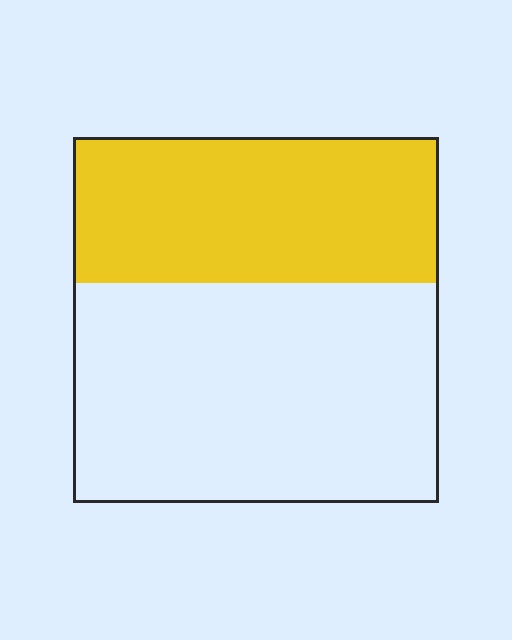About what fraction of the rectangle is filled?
About two fifths (2/5).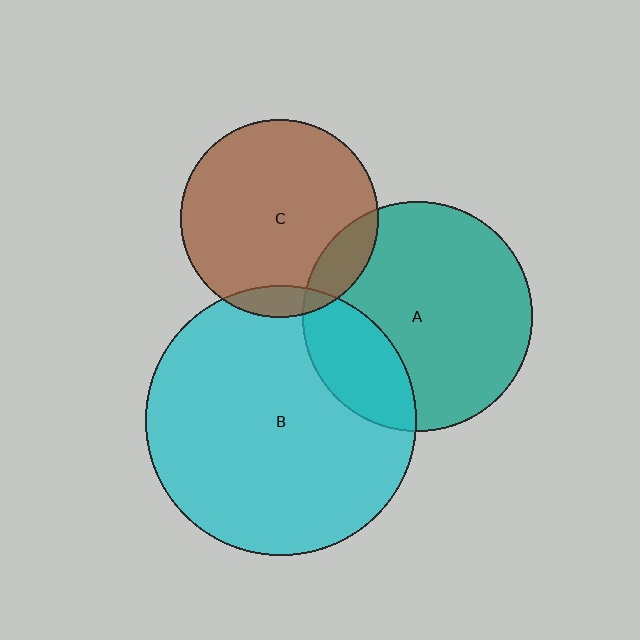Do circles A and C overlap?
Yes.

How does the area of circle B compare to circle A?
Approximately 1.4 times.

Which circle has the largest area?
Circle B (cyan).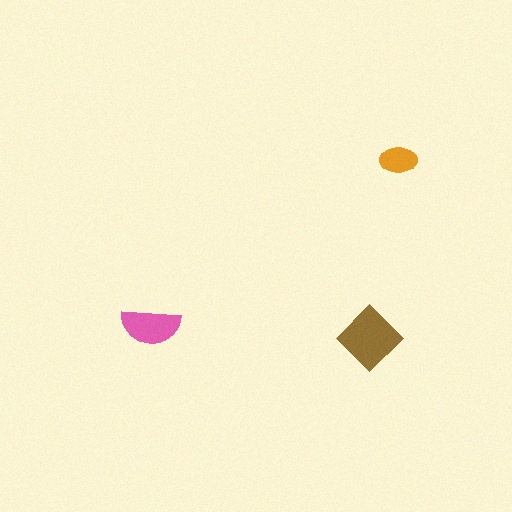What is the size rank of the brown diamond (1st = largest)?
1st.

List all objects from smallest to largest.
The orange ellipse, the pink semicircle, the brown diamond.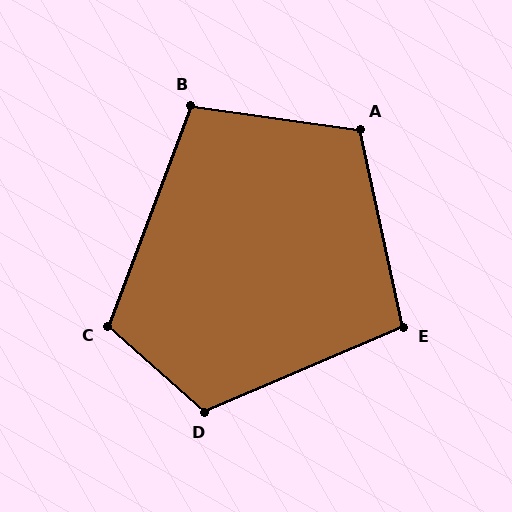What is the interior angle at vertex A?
Approximately 110 degrees (obtuse).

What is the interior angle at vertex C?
Approximately 111 degrees (obtuse).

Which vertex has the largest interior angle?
D, at approximately 116 degrees.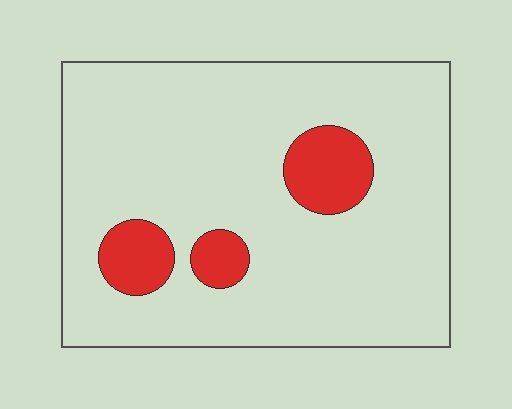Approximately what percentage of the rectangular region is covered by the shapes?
Approximately 10%.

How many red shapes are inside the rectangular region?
3.